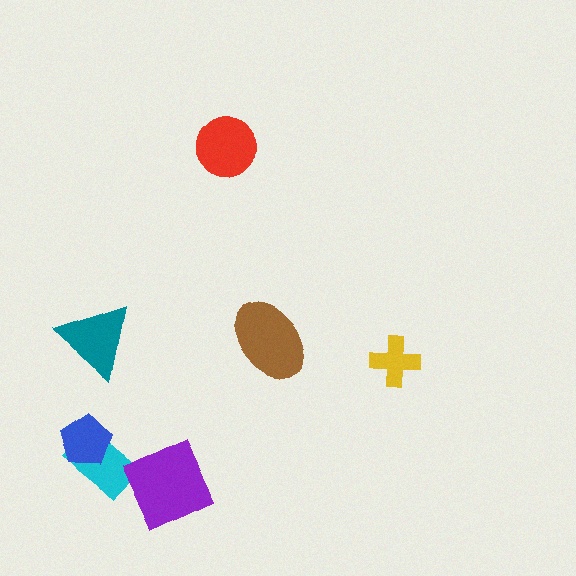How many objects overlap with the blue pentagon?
1 object overlaps with the blue pentagon.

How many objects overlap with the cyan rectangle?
1 object overlaps with the cyan rectangle.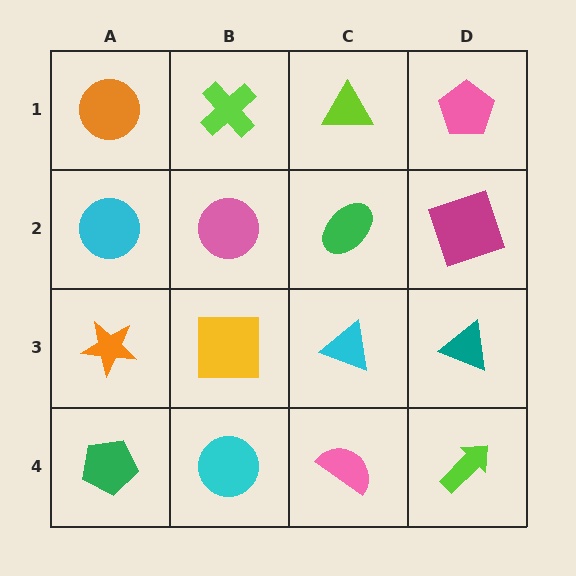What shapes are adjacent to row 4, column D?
A teal triangle (row 3, column D), a pink semicircle (row 4, column C).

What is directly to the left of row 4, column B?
A green pentagon.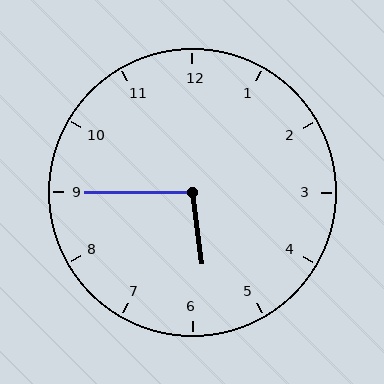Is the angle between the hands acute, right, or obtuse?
It is obtuse.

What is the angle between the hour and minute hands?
Approximately 98 degrees.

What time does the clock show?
5:45.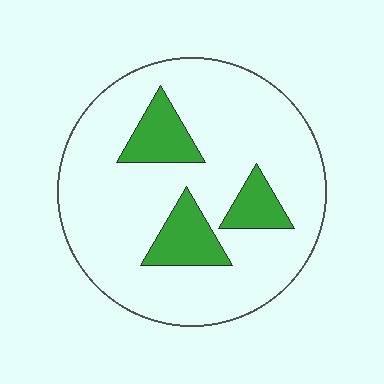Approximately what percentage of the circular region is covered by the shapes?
Approximately 15%.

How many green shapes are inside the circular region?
3.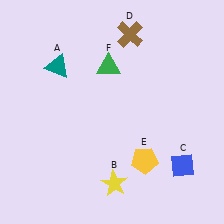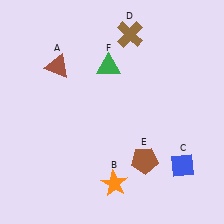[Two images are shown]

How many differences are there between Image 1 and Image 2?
There are 3 differences between the two images.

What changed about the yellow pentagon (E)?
In Image 1, E is yellow. In Image 2, it changed to brown.